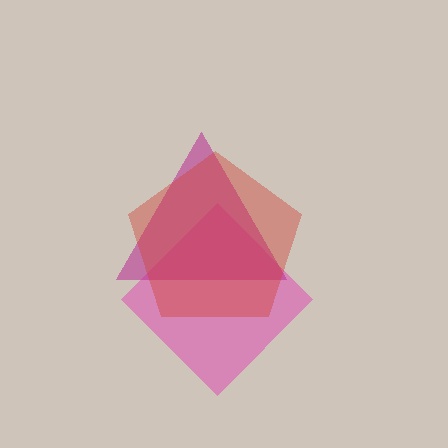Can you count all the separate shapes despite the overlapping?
Yes, there are 3 separate shapes.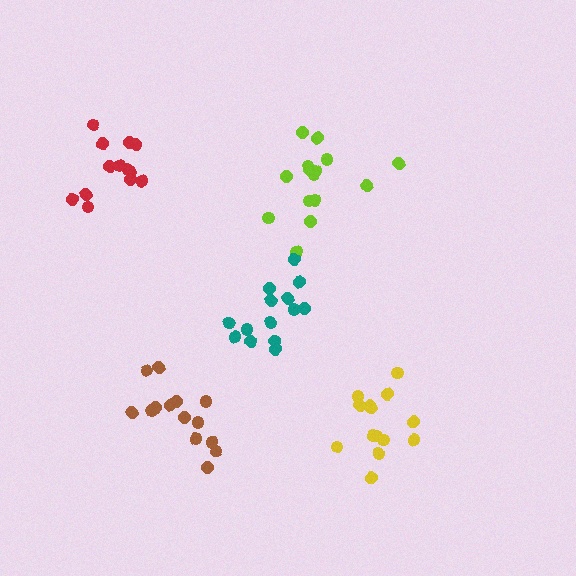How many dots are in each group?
Group 1: 16 dots, Group 2: 14 dots, Group 3: 14 dots, Group 4: 13 dots, Group 5: 14 dots (71 total).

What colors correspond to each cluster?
The clusters are colored: lime, brown, yellow, red, teal.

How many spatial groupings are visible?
There are 5 spatial groupings.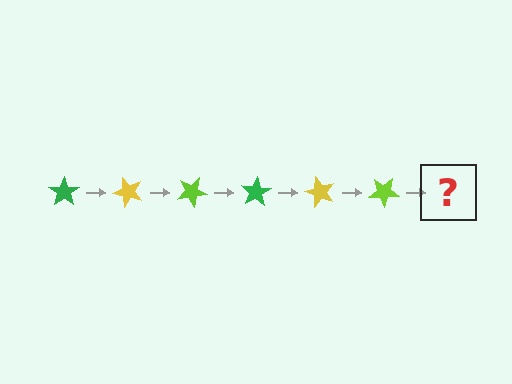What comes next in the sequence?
The next element should be a green star, rotated 300 degrees from the start.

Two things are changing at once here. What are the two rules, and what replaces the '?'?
The two rules are that it rotates 50 degrees each step and the color cycles through green, yellow, and lime. The '?' should be a green star, rotated 300 degrees from the start.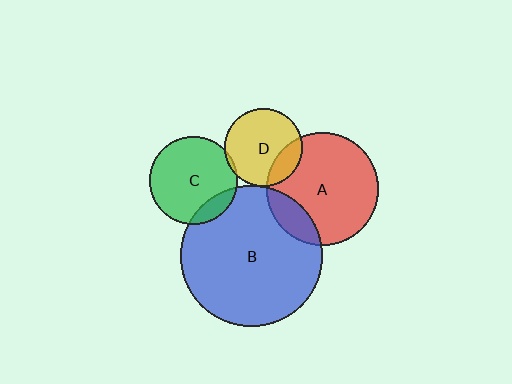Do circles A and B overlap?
Yes.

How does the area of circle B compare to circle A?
Approximately 1.6 times.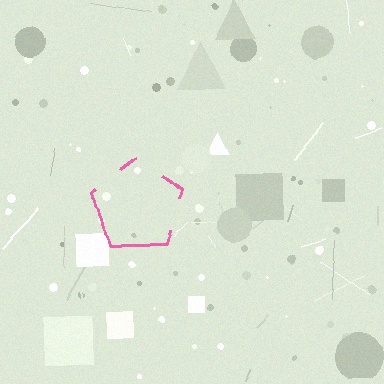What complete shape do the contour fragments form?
The contour fragments form a pentagon.